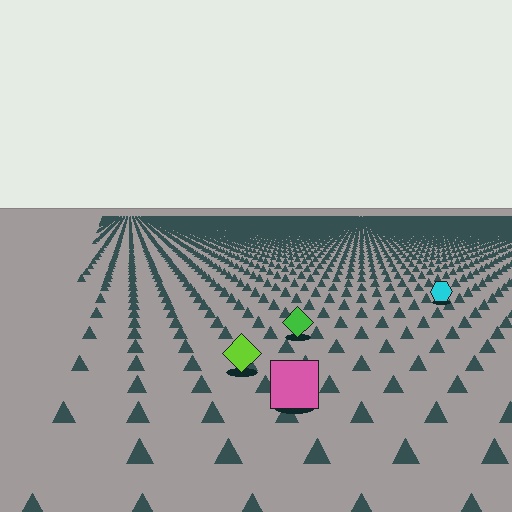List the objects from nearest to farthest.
From nearest to farthest: the pink square, the lime diamond, the green diamond, the cyan hexagon.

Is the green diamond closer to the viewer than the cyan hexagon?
Yes. The green diamond is closer — you can tell from the texture gradient: the ground texture is coarser near it.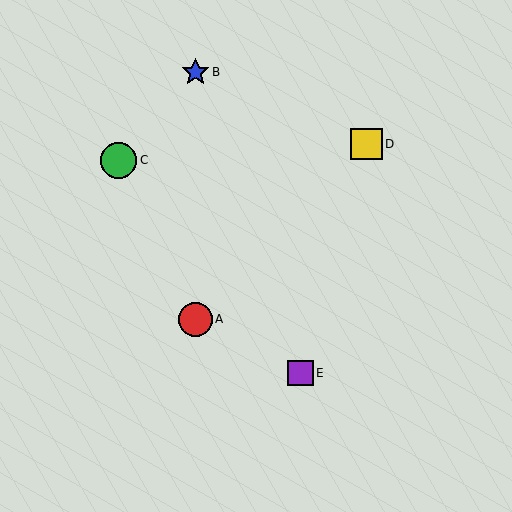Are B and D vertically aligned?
No, B is at x≈195 and D is at x≈366.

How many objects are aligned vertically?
2 objects (A, B) are aligned vertically.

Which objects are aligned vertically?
Objects A, B are aligned vertically.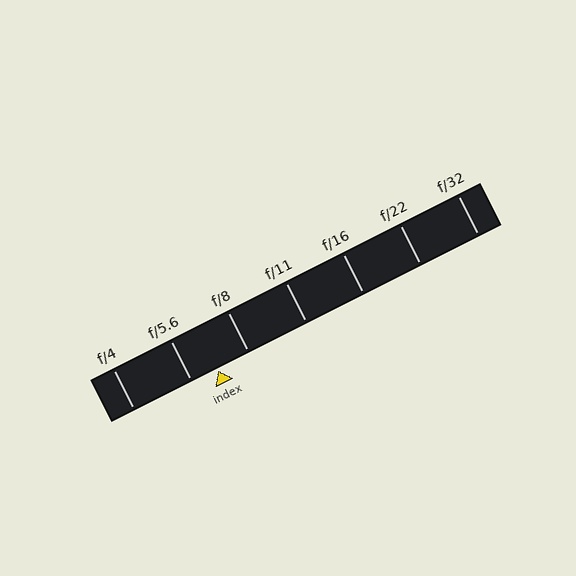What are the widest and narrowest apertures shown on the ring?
The widest aperture shown is f/4 and the narrowest is f/32.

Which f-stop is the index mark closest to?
The index mark is closest to f/5.6.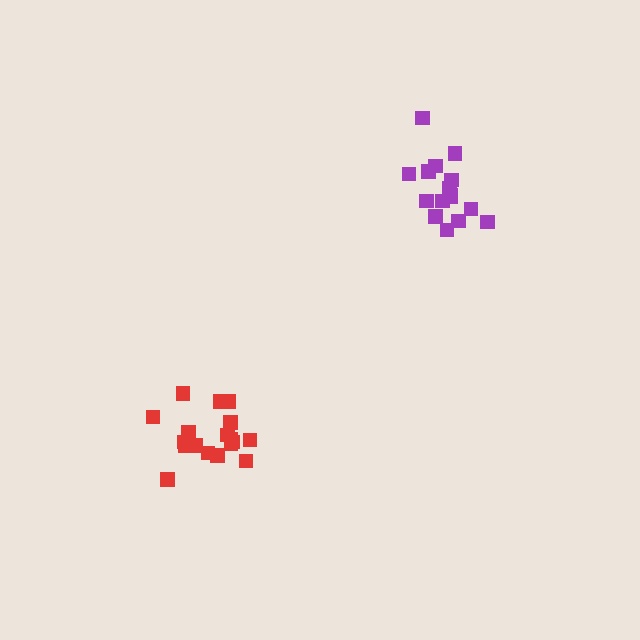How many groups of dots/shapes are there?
There are 2 groups.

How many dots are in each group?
Group 1: 16 dots, Group 2: 18 dots (34 total).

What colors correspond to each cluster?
The clusters are colored: purple, red.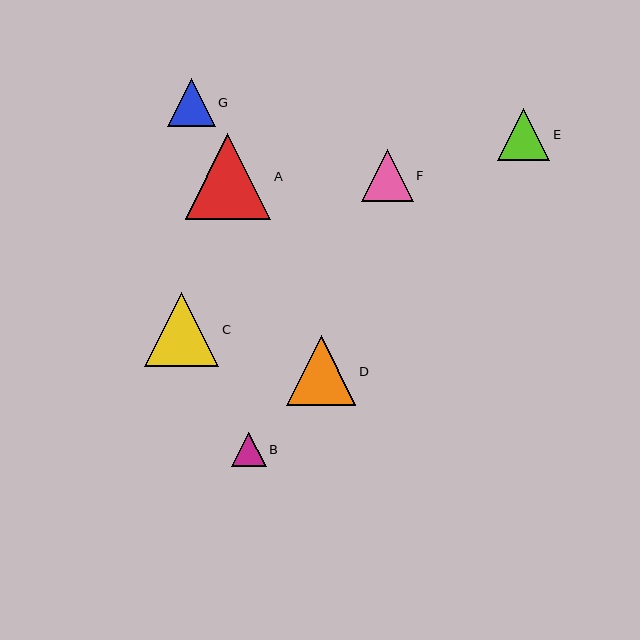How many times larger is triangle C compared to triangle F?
Triangle C is approximately 1.4 times the size of triangle F.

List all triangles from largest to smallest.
From largest to smallest: A, C, D, E, F, G, B.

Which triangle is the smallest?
Triangle B is the smallest with a size of approximately 35 pixels.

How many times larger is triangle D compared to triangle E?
Triangle D is approximately 1.3 times the size of triangle E.